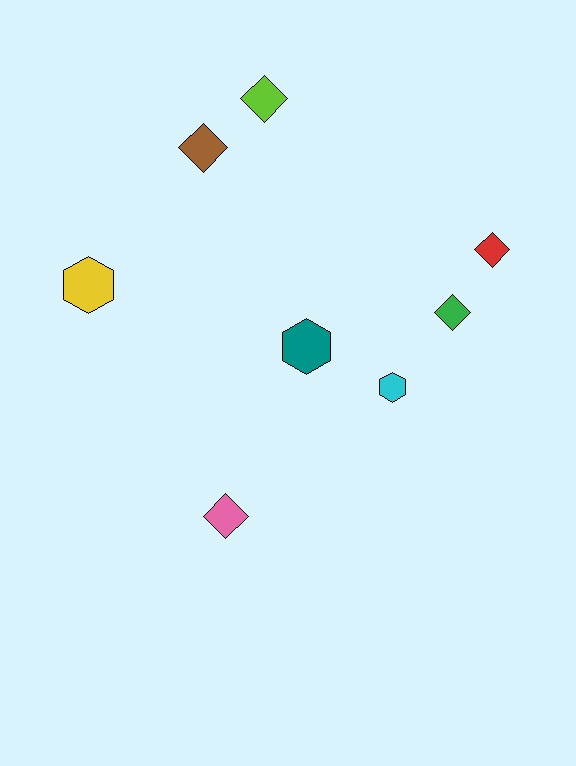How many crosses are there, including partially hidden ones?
There are no crosses.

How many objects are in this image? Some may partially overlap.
There are 8 objects.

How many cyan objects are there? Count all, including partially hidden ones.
There is 1 cyan object.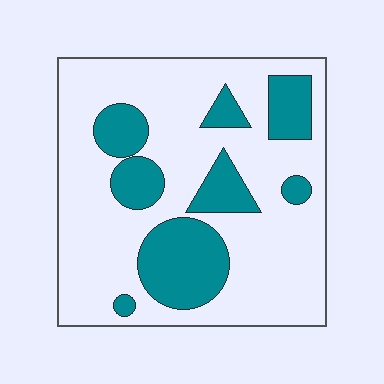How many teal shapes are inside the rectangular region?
8.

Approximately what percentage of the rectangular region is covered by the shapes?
Approximately 25%.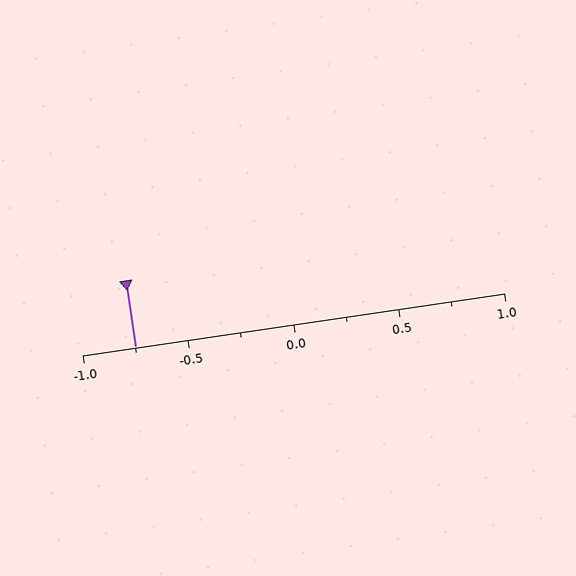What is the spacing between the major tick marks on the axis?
The major ticks are spaced 0.5 apart.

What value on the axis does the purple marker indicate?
The marker indicates approximately -0.75.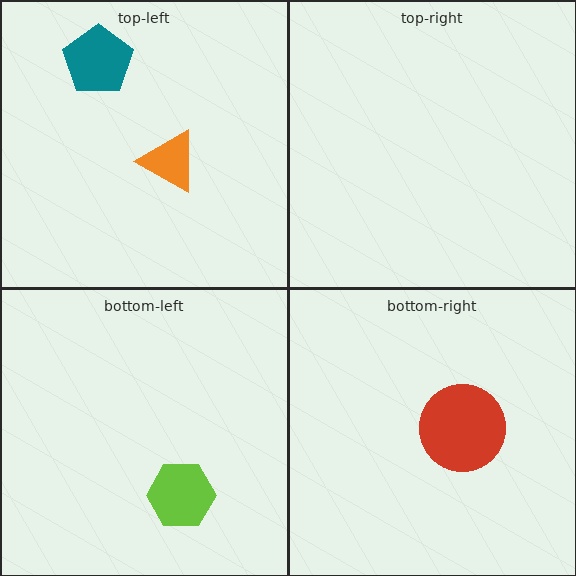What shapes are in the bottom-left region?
The lime hexagon.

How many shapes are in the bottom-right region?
1.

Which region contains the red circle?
The bottom-right region.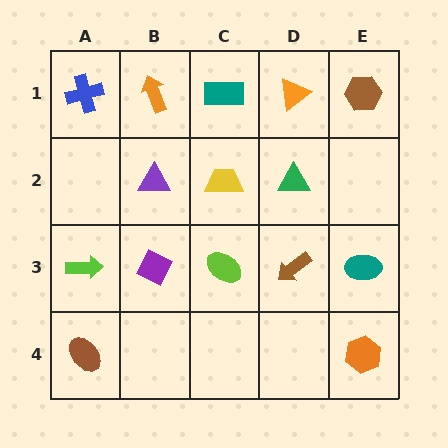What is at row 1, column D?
An orange triangle.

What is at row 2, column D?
A green triangle.